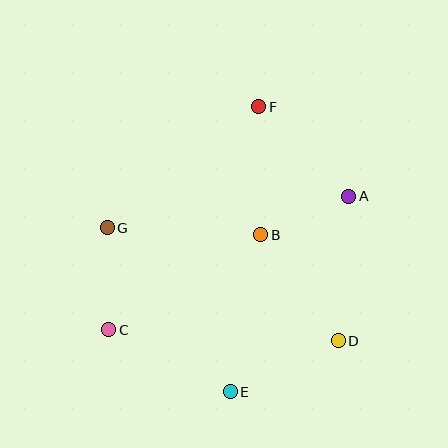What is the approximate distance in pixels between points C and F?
The distance between C and F is approximately 269 pixels.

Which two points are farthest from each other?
Points E and F are farthest from each other.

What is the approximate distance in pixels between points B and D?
The distance between B and D is approximately 131 pixels.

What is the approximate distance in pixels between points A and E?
The distance between A and E is approximately 229 pixels.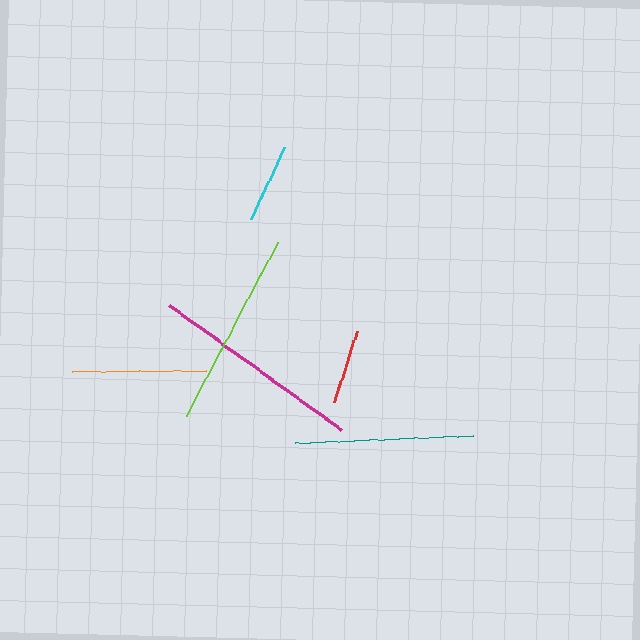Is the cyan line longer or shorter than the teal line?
The teal line is longer than the cyan line.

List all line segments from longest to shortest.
From longest to shortest: magenta, lime, teal, orange, cyan, red.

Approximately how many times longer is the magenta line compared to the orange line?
The magenta line is approximately 1.6 times the length of the orange line.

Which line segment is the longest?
The magenta line is the longest at approximately 212 pixels.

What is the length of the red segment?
The red segment is approximately 75 pixels long.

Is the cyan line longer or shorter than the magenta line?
The magenta line is longer than the cyan line.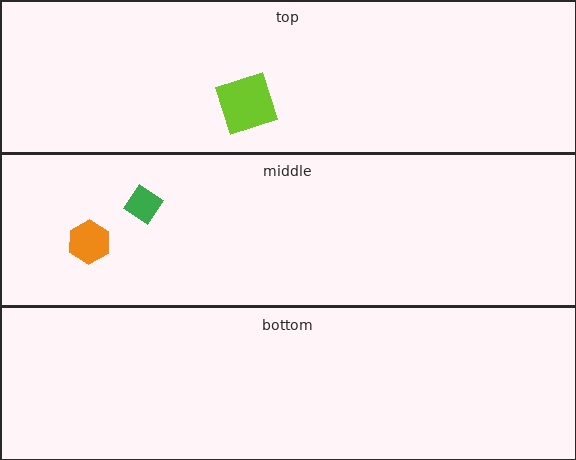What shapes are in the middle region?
The green diamond, the orange hexagon.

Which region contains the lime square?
The top region.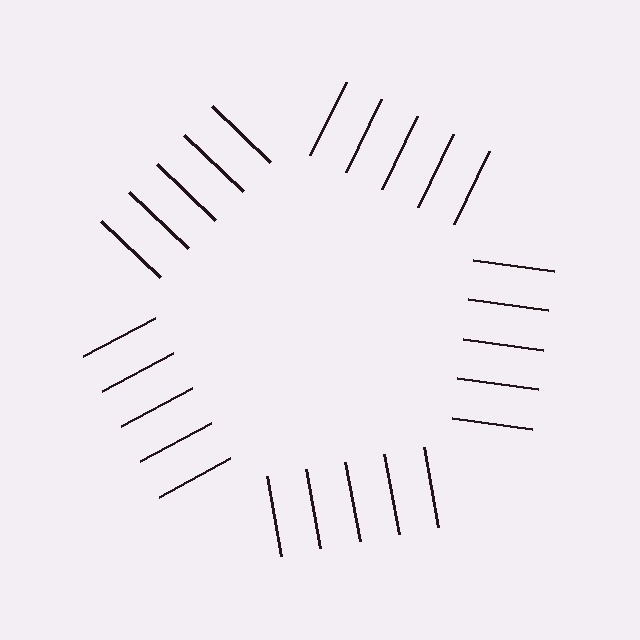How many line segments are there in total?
25 — 5 along each of the 5 edges.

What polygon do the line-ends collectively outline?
An illusory pentagon — the line segments terminate on its edges but no continuous stroke is drawn.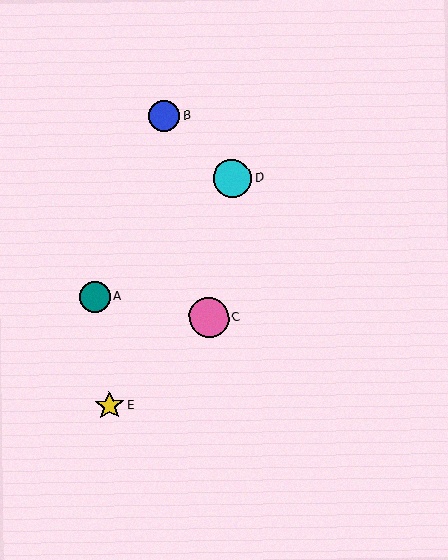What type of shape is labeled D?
Shape D is a cyan circle.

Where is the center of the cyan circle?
The center of the cyan circle is at (232, 178).